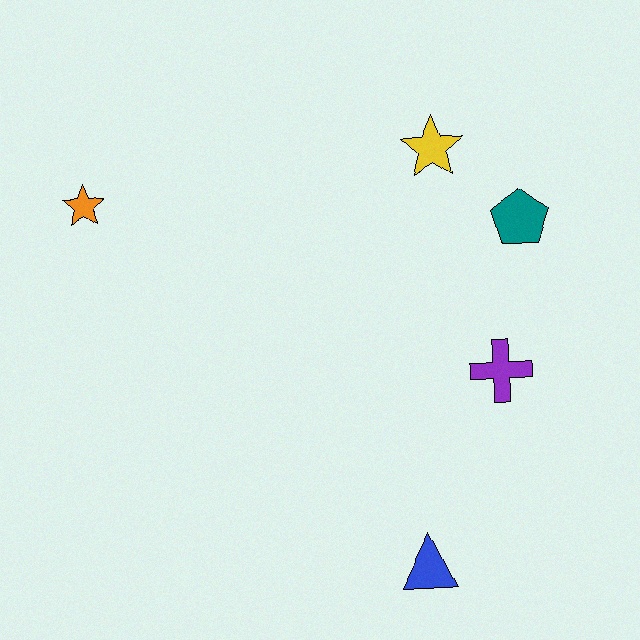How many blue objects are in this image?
There is 1 blue object.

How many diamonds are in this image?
There are no diamonds.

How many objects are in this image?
There are 5 objects.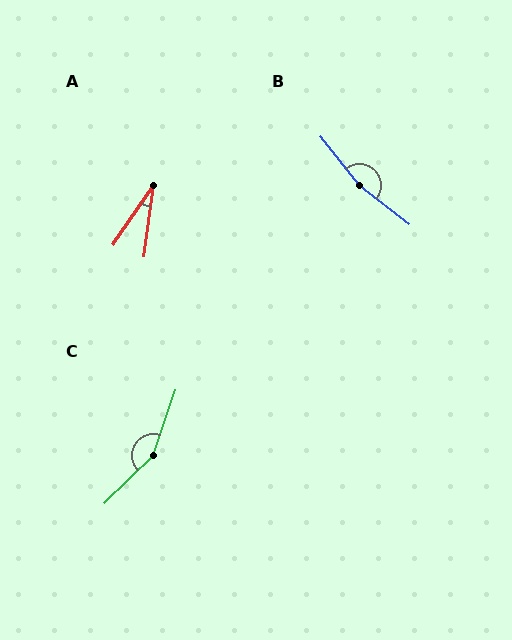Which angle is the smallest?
A, at approximately 26 degrees.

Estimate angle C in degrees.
Approximately 153 degrees.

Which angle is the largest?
B, at approximately 166 degrees.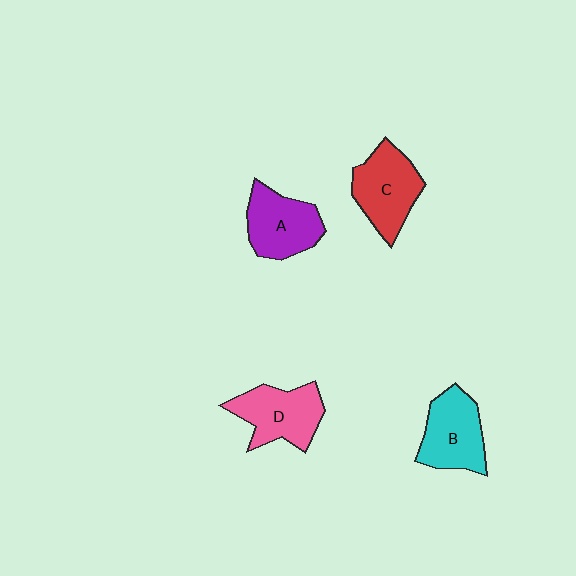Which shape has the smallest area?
Shape A (purple).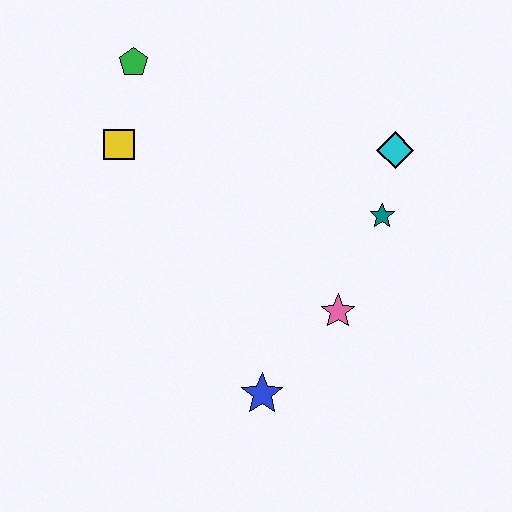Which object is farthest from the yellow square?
The blue star is farthest from the yellow square.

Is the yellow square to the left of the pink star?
Yes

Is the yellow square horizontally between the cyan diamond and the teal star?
No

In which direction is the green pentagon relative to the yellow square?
The green pentagon is above the yellow square.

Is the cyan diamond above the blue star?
Yes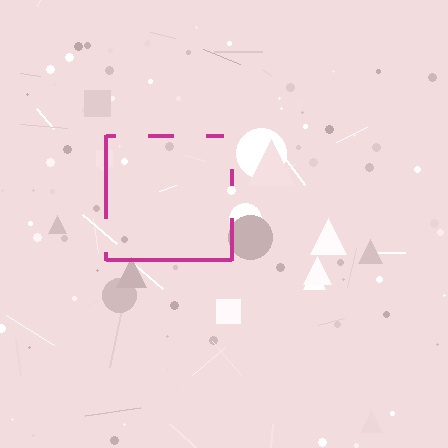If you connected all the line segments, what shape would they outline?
They would outline a square.